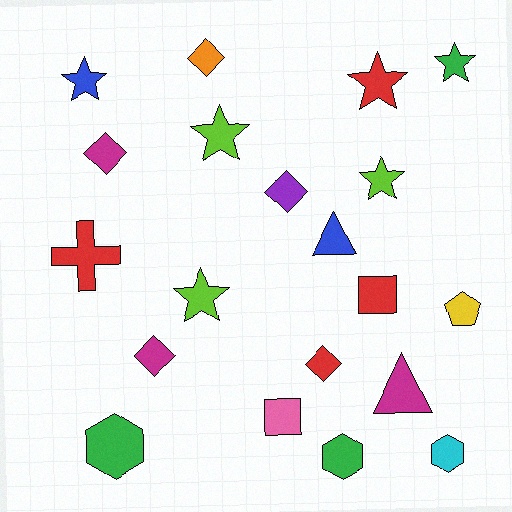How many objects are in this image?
There are 20 objects.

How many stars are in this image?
There are 6 stars.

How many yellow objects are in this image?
There is 1 yellow object.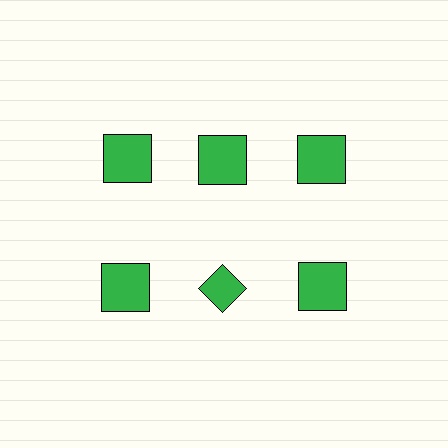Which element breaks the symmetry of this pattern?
The green diamond in the second row, second from left column breaks the symmetry. All other shapes are green squares.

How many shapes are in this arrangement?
There are 6 shapes arranged in a grid pattern.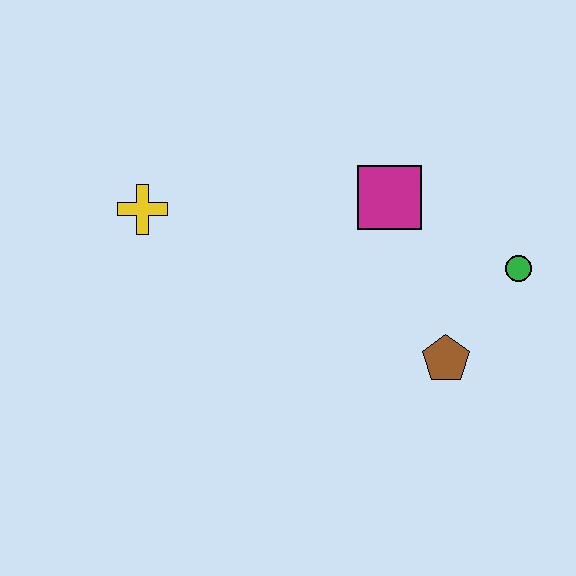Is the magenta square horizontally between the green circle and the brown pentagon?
No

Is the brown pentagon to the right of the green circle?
No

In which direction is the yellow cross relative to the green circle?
The yellow cross is to the left of the green circle.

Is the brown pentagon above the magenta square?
No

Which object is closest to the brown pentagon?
The green circle is closest to the brown pentagon.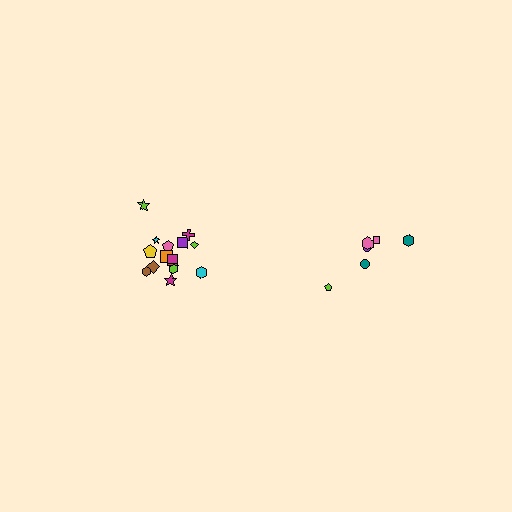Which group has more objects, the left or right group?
The left group.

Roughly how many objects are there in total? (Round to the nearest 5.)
Roughly 20 objects in total.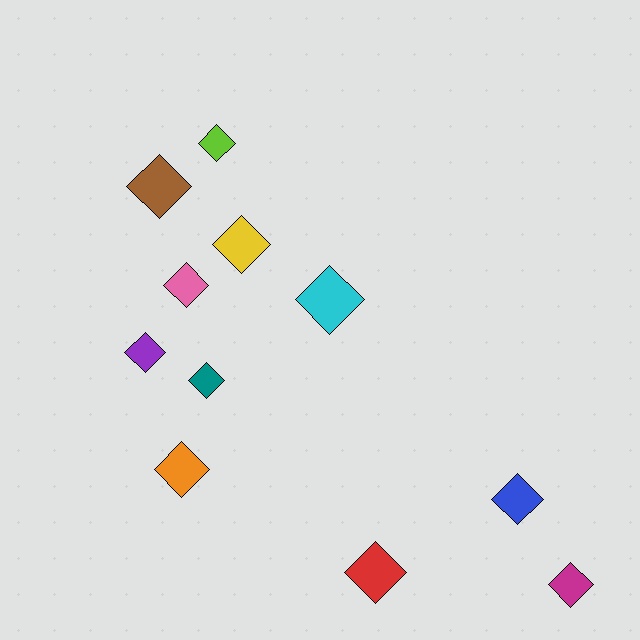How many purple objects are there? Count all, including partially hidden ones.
There is 1 purple object.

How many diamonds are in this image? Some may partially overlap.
There are 11 diamonds.